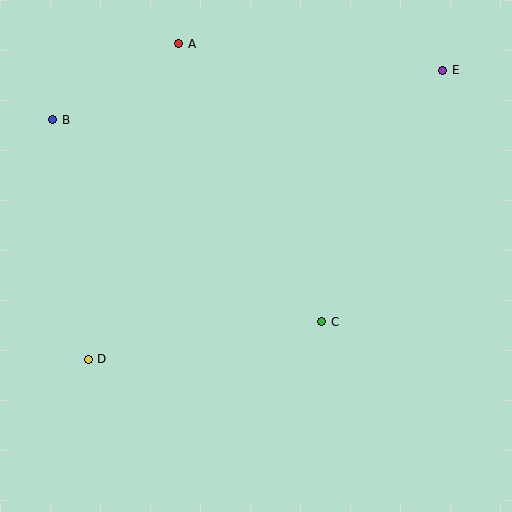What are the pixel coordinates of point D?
Point D is at (88, 359).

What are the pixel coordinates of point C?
Point C is at (322, 322).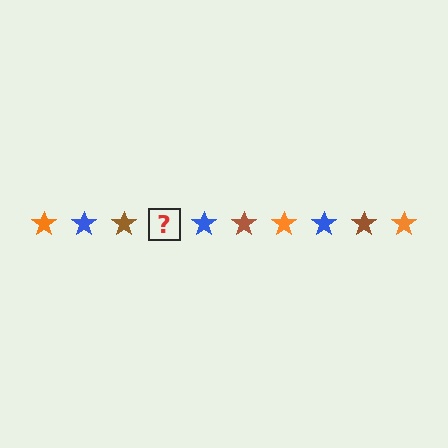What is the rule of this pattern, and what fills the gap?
The rule is that the pattern cycles through orange, blue, brown stars. The gap should be filled with an orange star.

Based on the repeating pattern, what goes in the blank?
The blank should be an orange star.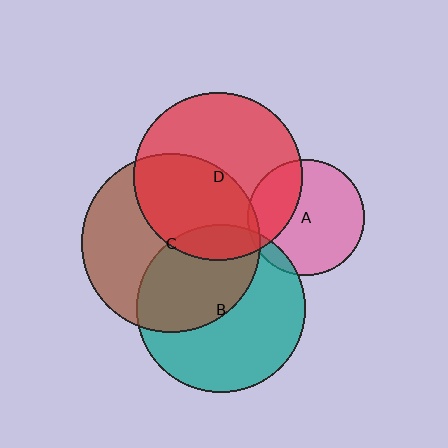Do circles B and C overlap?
Yes.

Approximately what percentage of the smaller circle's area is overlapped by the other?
Approximately 45%.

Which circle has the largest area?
Circle C (brown).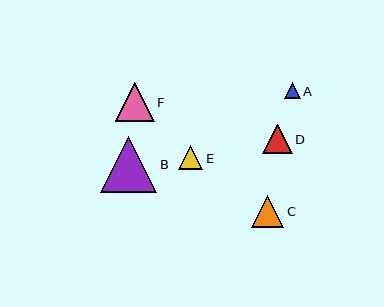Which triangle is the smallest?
Triangle A is the smallest with a size of approximately 16 pixels.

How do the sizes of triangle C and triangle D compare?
Triangle C and triangle D are approximately the same size.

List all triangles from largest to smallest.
From largest to smallest: B, F, C, D, E, A.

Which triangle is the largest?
Triangle B is the largest with a size of approximately 56 pixels.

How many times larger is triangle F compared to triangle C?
Triangle F is approximately 1.2 times the size of triangle C.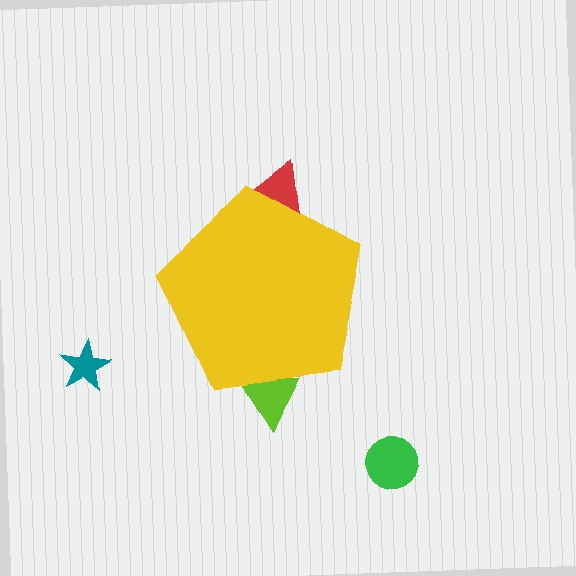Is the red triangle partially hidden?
Yes, the red triangle is partially hidden behind the yellow pentagon.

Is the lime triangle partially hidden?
Yes, the lime triangle is partially hidden behind the yellow pentagon.